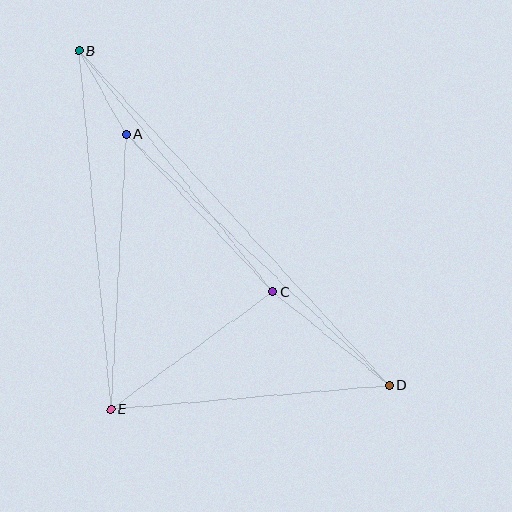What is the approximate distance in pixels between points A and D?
The distance between A and D is approximately 364 pixels.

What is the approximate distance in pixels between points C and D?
The distance between C and D is approximately 150 pixels.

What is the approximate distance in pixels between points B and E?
The distance between B and E is approximately 360 pixels.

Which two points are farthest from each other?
Points B and D are farthest from each other.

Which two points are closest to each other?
Points A and B are closest to each other.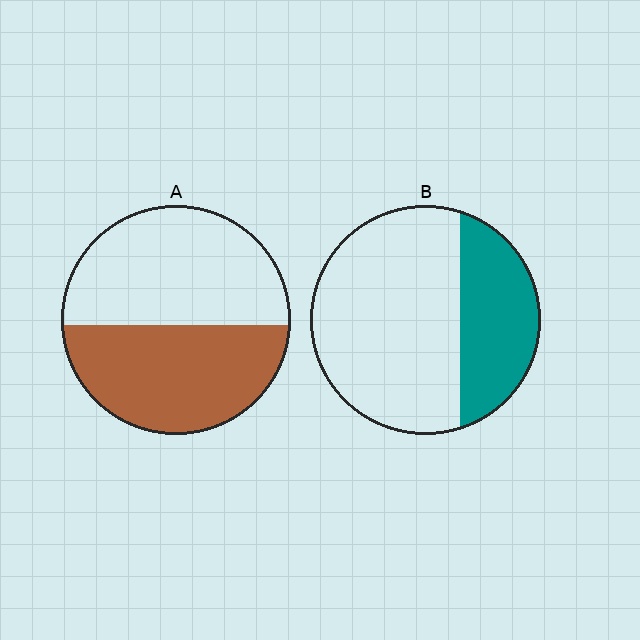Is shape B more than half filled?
No.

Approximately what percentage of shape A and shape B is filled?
A is approximately 45% and B is approximately 30%.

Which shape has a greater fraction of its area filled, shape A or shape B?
Shape A.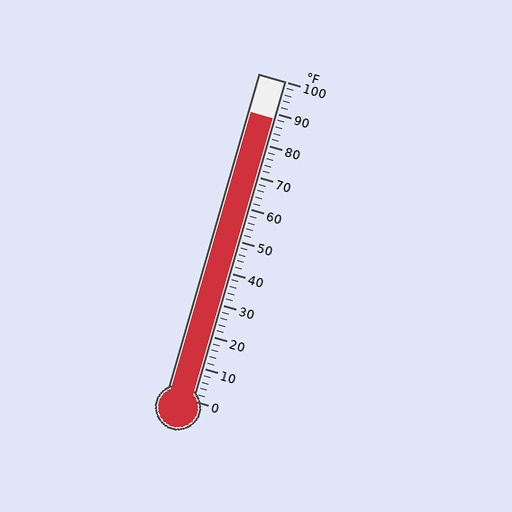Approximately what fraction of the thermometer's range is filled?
The thermometer is filled to approximately 90% of its range.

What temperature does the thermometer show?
The thermometer shows approximately 88°F.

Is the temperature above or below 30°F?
The temperature is above 30°F.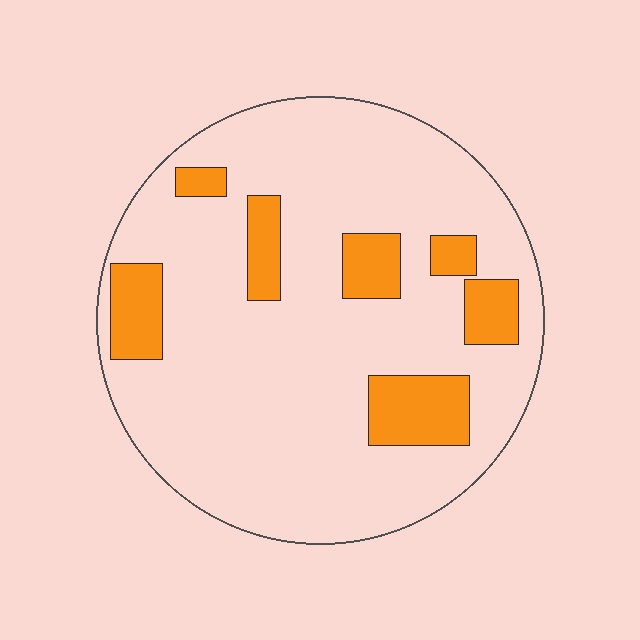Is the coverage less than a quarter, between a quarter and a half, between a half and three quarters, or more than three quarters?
Less than a quarter.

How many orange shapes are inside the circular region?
7.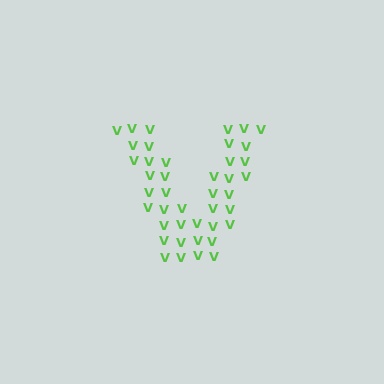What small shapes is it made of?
It is made of small letter V's.